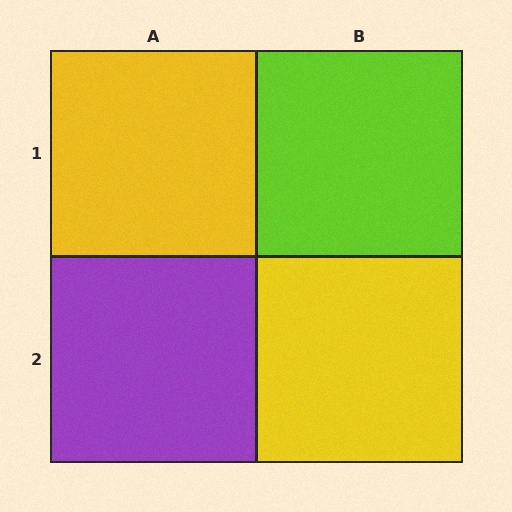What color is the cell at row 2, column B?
Yellow.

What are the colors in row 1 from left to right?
Yellow, lime.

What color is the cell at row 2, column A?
Purple.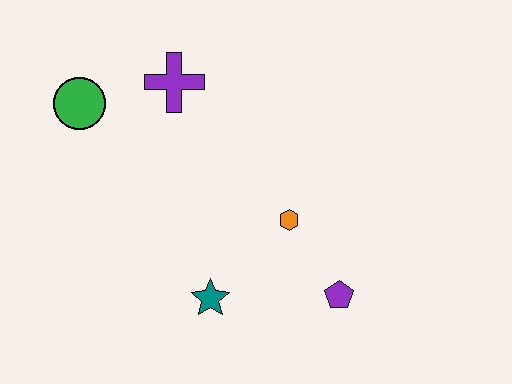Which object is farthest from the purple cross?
The purple pentagon is farthest from the purple cross.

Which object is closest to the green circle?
The purple cross is closest to the green circle.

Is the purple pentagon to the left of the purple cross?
No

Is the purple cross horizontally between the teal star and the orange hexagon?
No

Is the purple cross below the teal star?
No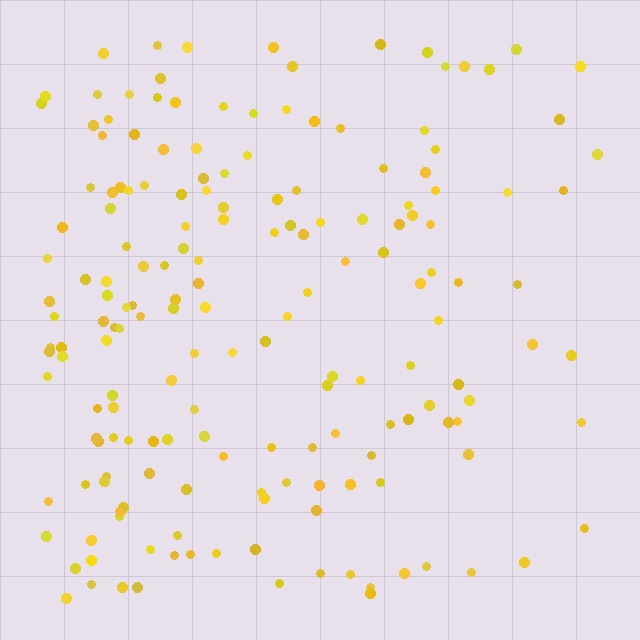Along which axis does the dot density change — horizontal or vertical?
Horizontal.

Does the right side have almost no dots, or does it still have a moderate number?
Still a moderate number, just noticeably fewer than the left.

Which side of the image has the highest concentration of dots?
The left.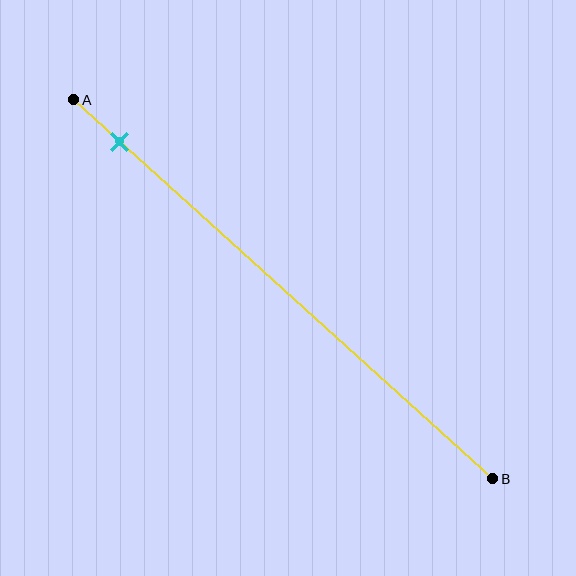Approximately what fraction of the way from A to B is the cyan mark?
The cyan mark is approximately 10% of the way from A to B.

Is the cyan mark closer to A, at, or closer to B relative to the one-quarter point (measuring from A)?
The cyan mark is closer to point A than the one-quarter point of segment AB.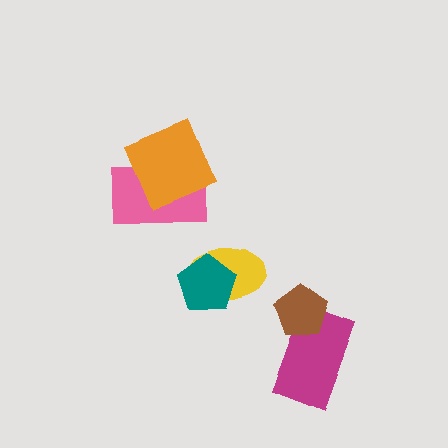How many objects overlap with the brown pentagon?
1 object overlaps with the brown pentagon.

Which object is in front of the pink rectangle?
The orange square is in front of the pink rectangle.